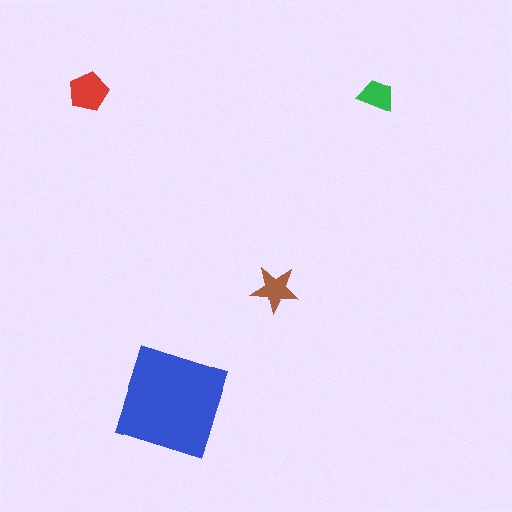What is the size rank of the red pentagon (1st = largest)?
2nd.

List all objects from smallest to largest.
The green trapezoid, the brown star, the red pentagon, the blue diamond.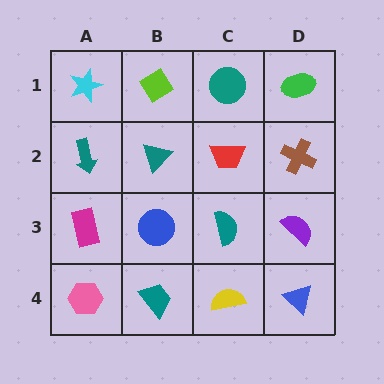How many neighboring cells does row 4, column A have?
2.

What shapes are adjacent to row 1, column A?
A teal arrow (row 2, column A), a lime diamond (row 1, column B).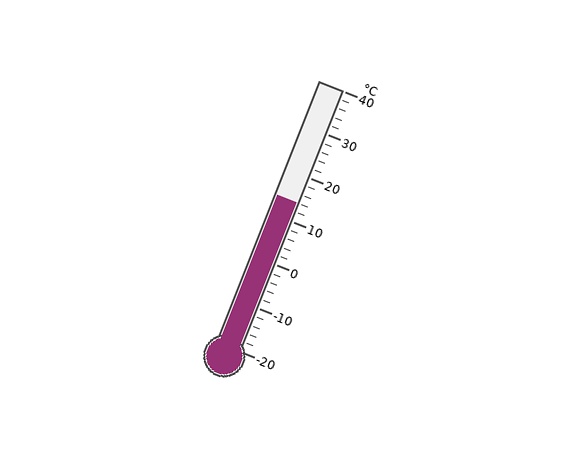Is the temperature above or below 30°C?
The temperature is below 30°C.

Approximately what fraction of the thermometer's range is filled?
The thermometer is filled to approximately 55% of its range.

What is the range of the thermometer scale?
The thermometer scale ranges from -20°C to 40°C.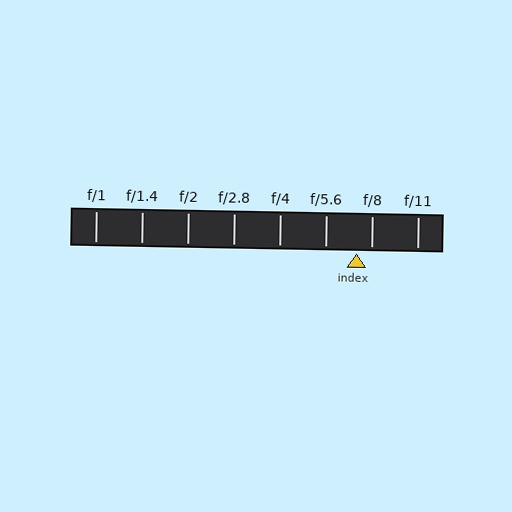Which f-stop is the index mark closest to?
The index mark is closest to f/8.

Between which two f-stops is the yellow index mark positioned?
The index mark is between f/5.6 and f/8.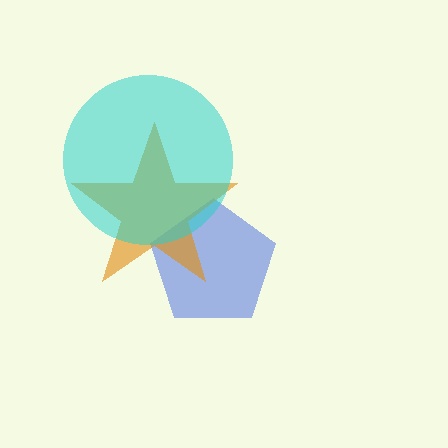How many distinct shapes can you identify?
There are 3 distinct shapes: a blue pentagon, an orange star, a cyan circle.